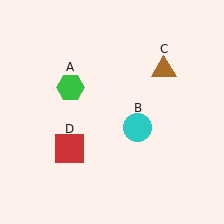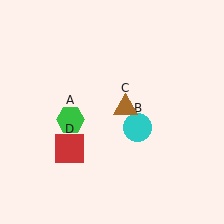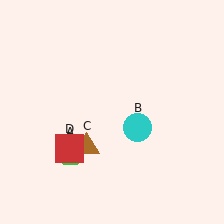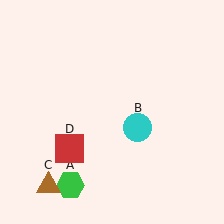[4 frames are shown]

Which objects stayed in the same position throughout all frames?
Cyan circle (object B) and red square (object D) remained stationary.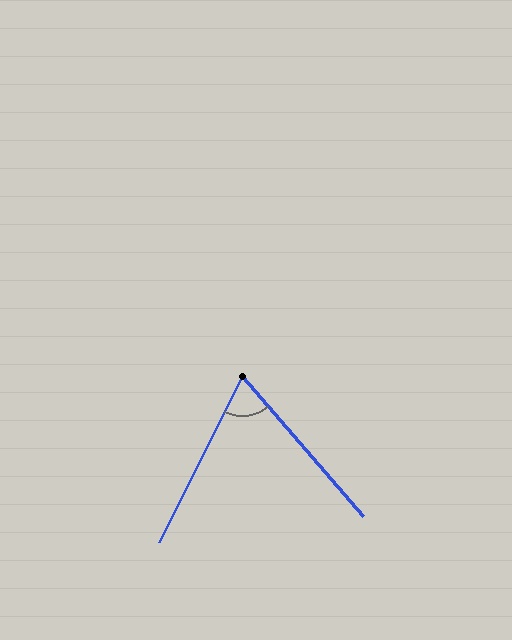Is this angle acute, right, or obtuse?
It is acute.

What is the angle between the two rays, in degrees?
Approximately 67 degrees.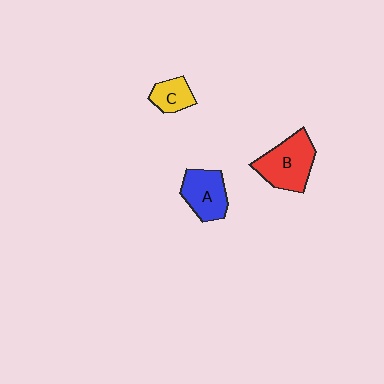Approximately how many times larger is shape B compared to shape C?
Approximately 2.0 times.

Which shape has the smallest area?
Shape C (yellow).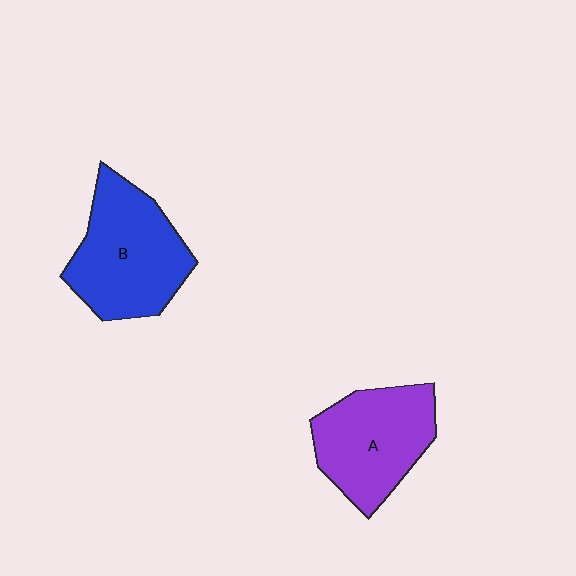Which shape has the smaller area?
Shape A (purple).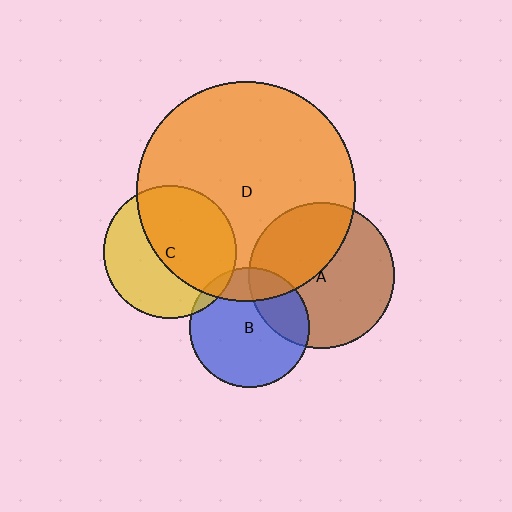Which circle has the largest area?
Circle D (orange).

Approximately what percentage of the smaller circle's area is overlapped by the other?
Approximately 55%.